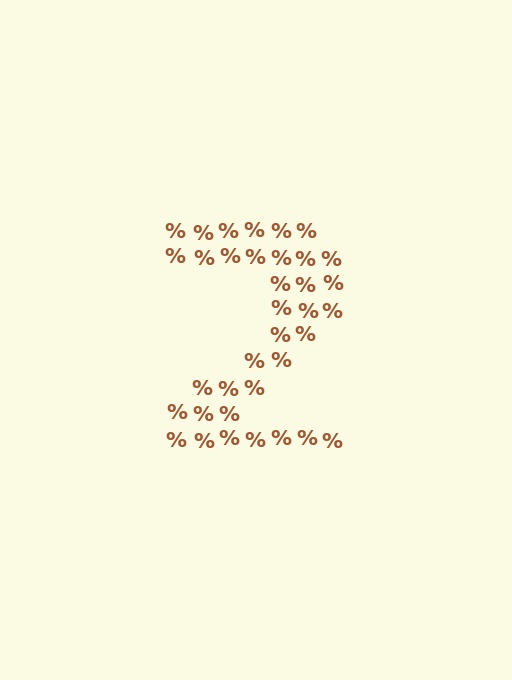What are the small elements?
The small elements are percent signs.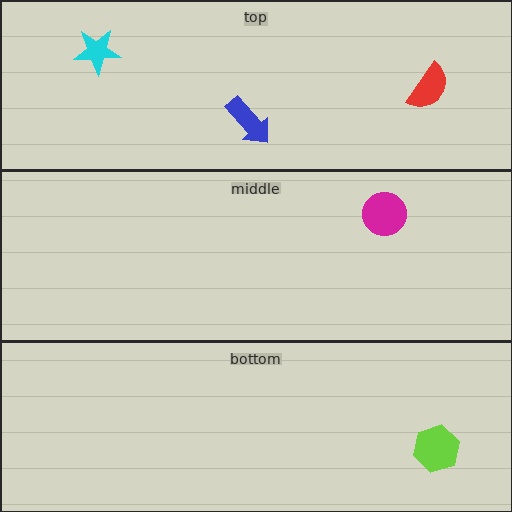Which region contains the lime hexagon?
The bottom region.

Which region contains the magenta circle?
The middle region.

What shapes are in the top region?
The blue arrow, the red semicircle, the cyan star.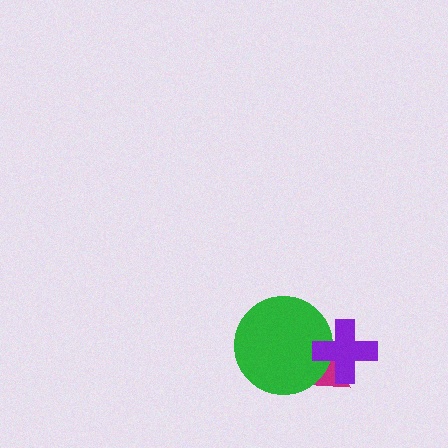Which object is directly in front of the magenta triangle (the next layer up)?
The green circle is directly in front of the magenta triangle.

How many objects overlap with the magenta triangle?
2 objects overlap with the magenta triangle.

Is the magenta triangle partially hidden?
Yes, it is partially covered by another shape.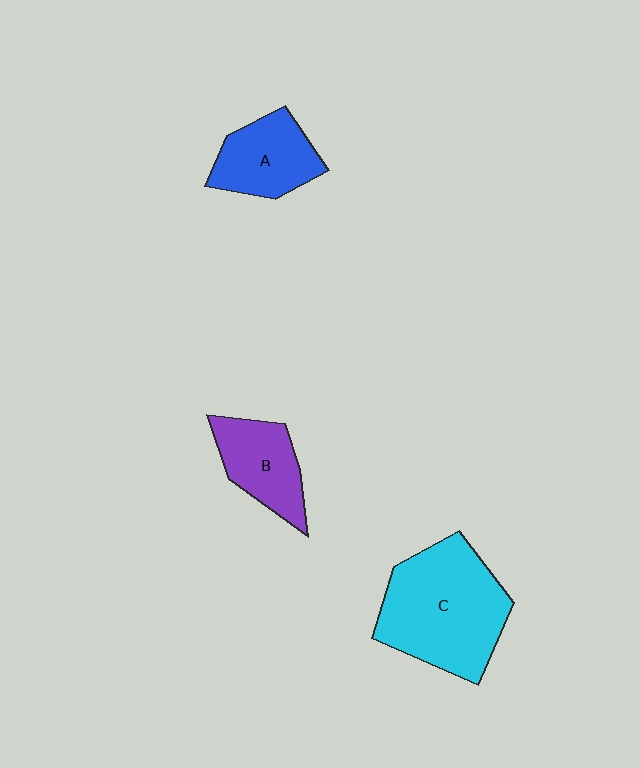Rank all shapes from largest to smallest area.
From largest to smallest: C (cyan), A (blue), B (purple).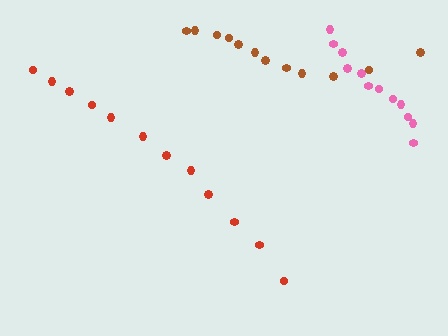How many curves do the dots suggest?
There are 3 distinct paths.